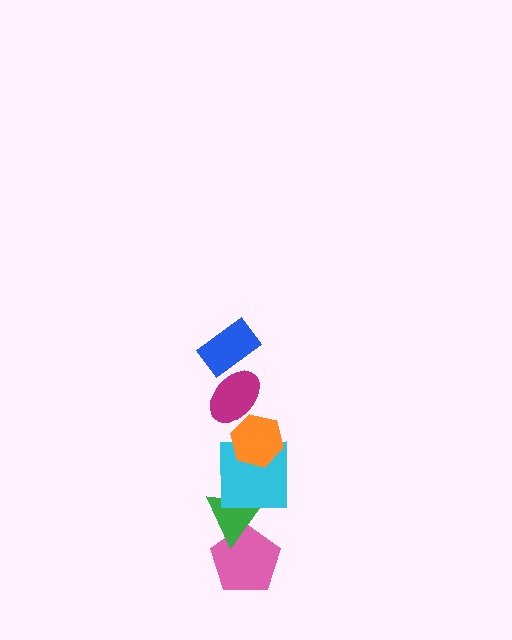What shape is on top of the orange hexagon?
The magenta ellipse is on top of the orange hexagon.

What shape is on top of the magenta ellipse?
The blue rectangle is on top of the magenta ellipse.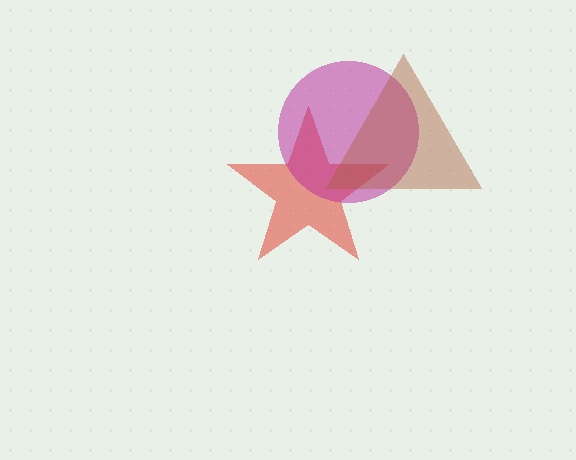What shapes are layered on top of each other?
The layered shapes are: a red star, a magenta circle, a brown triangle.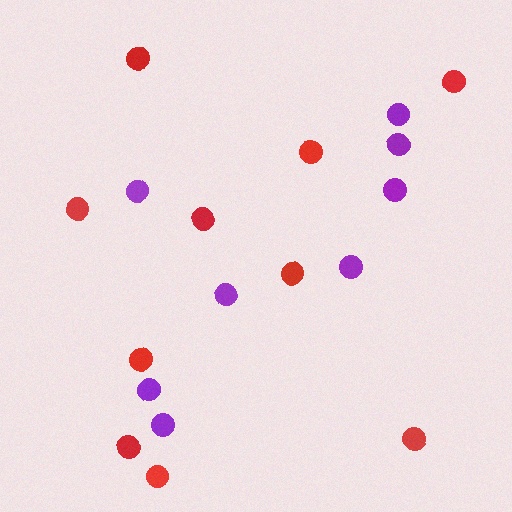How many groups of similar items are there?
There are 2 groups: one group of red circles (10) and one group of purple circles (8).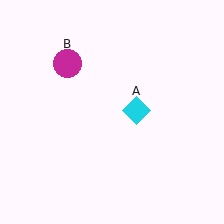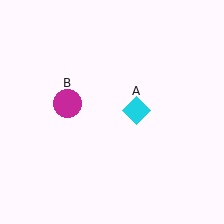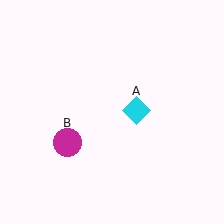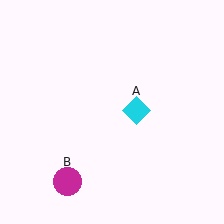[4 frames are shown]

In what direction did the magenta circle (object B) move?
The magenta circle (object B) moved down.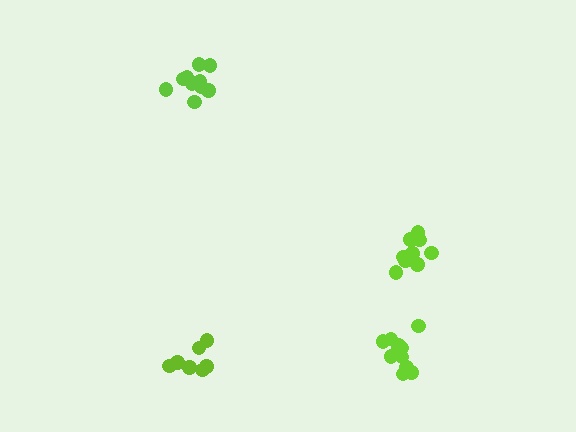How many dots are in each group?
Group 1: 9 dots, Group 2: 12 dots, Group 3: 7 dots, Group 4: 11 dots (39 total).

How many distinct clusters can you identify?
There are 4 distinct clusters.